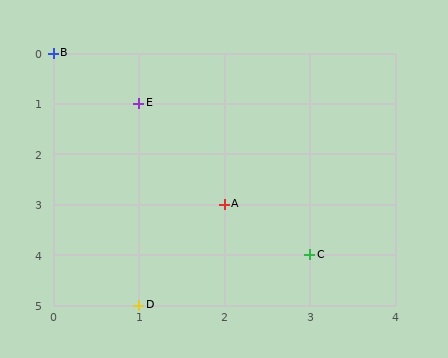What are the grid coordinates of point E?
Point E is at grid coordinates (1, 1).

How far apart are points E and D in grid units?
Points E and D are 4 rows apart.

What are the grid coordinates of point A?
Point A is at grid coordinates (2, 3).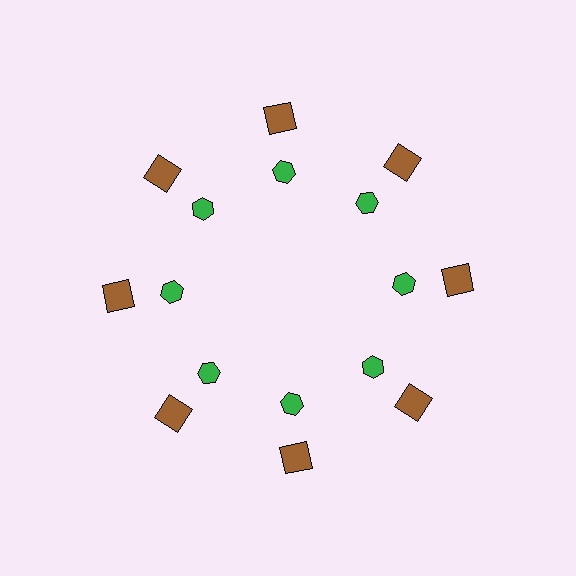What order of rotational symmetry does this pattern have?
This pattern has 8-fold rotational symmetry.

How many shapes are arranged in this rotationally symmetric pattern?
There are 16 shapes, arranged in 8 groups of 2.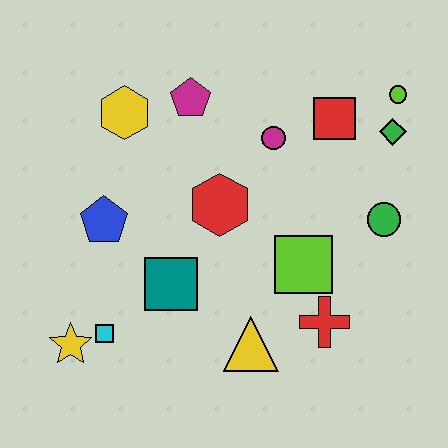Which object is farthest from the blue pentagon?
The lime circle is farthest from the blue pentagon.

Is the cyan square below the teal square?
Yes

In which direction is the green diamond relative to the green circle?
The green diamond is above the green circle.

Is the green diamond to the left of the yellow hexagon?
No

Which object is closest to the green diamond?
The lime circle is closest to the green diamond.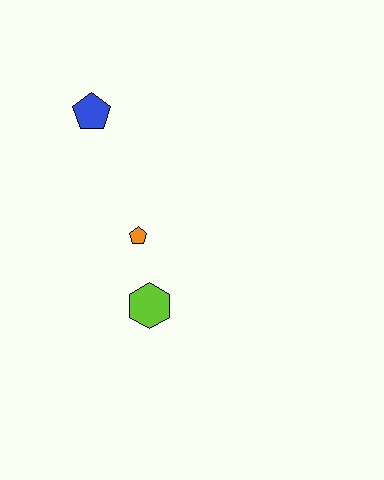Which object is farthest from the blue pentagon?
The lime hexagon is farthest from the blue pentagon.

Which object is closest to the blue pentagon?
The orange pentagon is closest to the blue pentagon.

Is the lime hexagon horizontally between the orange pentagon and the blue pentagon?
No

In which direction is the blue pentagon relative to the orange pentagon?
The blue pentagon is above the orange pentagon.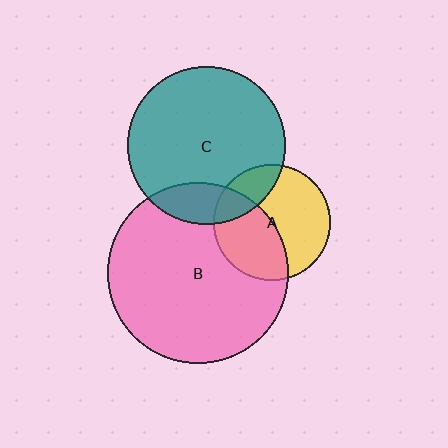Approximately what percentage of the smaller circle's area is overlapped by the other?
Approximately 45%.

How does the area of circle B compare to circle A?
Approximately 2.4 times.